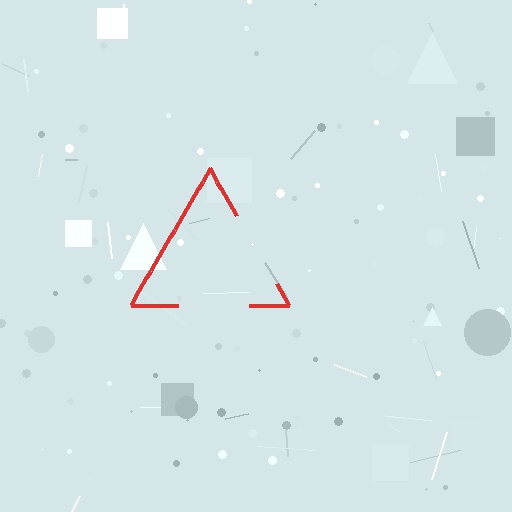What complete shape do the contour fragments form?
The contour fragments form a triangle.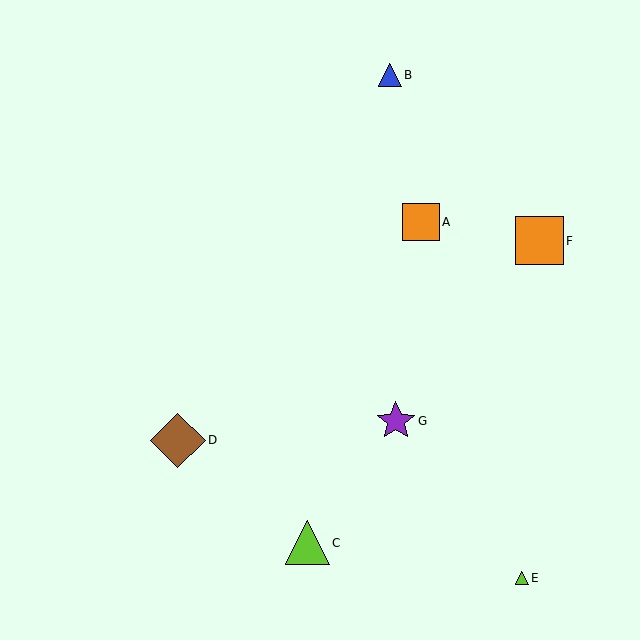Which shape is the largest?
The brown diamond (labeled D) is the largest.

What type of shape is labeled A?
Shape A is an orange square.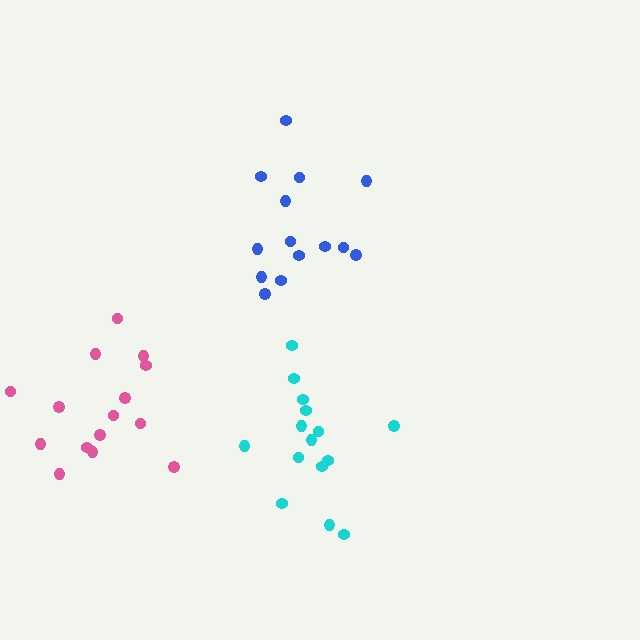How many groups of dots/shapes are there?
There are 3 groups.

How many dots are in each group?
Group 1: 15 dots, Group 2: 14 dots, Group 3: 15 dots (44 total).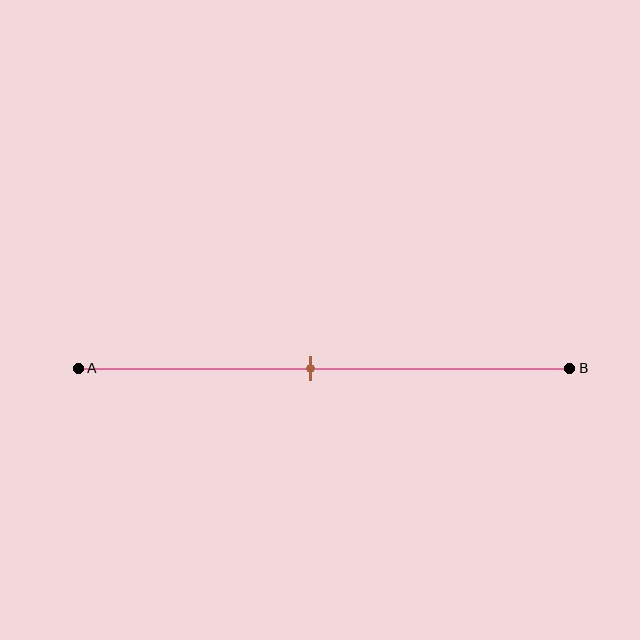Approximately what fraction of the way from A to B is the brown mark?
The brown mark is approximately 45% of the way from A to B.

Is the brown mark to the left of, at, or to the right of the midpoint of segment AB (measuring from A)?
The brown mark is approximately at the midpoint of segment AB.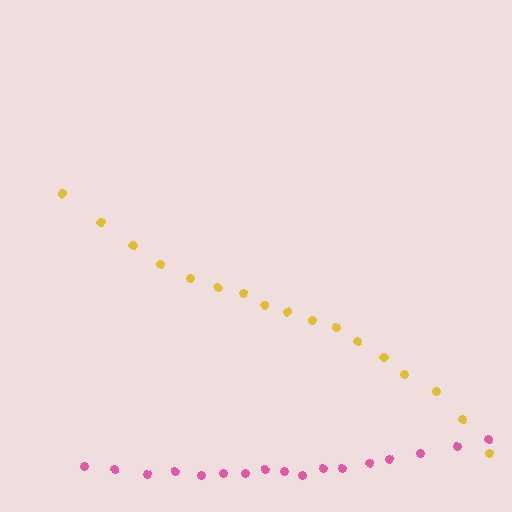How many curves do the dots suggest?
There are 2 distinct paths.